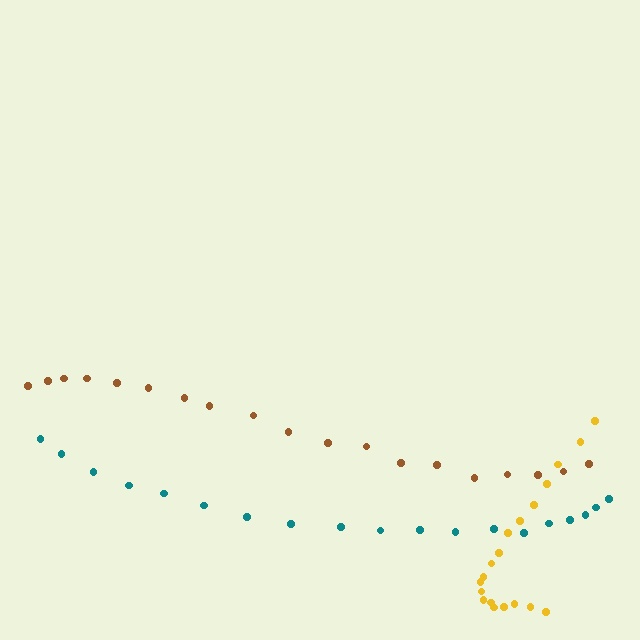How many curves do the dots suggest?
There are 3 distinct paths.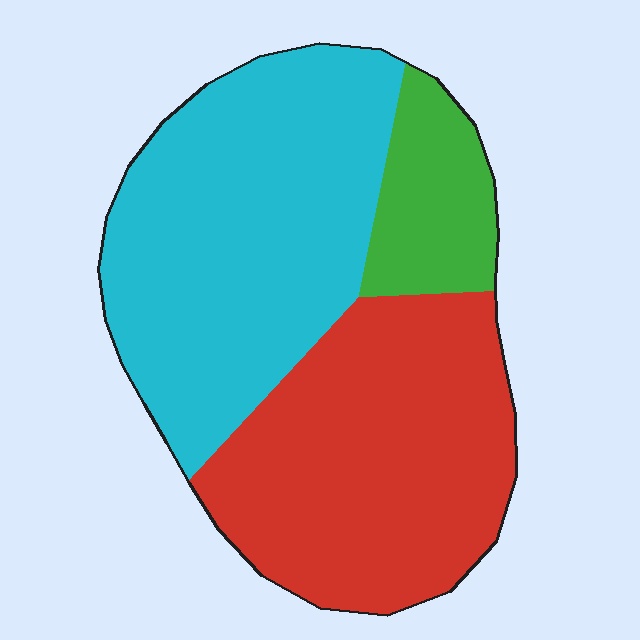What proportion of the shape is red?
Red takes up about two fifths (2/5) of the shape.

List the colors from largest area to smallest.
From largest to smallest: cyan, red, green.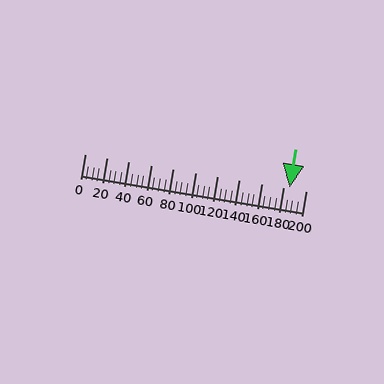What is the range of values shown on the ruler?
The ruler shows values from 0 to 200.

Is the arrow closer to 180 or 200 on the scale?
The arrow is closer to 180.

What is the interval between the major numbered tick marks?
The major tick marks are spaced 20 units apart.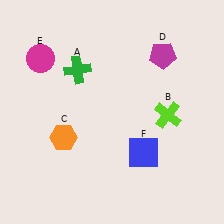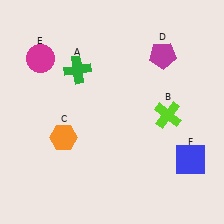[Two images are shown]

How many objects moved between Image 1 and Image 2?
1 object moved between the two images.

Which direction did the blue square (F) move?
The blue square (F) moved right.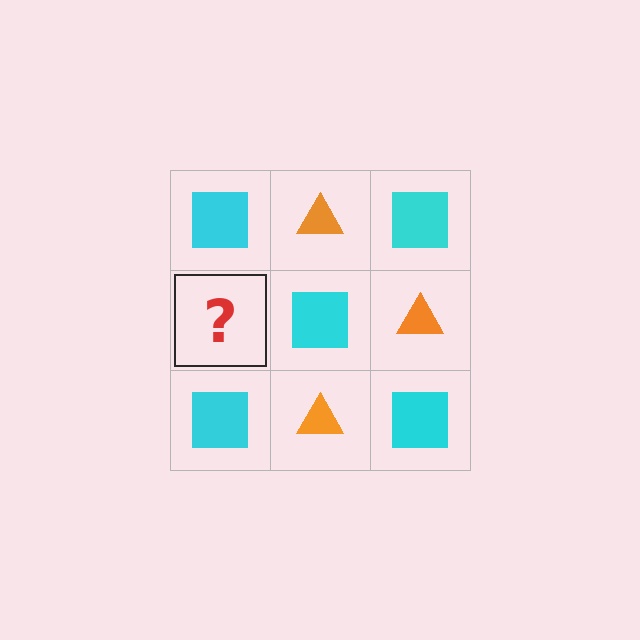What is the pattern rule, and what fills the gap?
The rule is that it alternates cyan square and orange triangle in a checkerboard pattern. The gap should be filled with an orange triangle.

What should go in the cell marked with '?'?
The missing cell should contain an orange triangle.